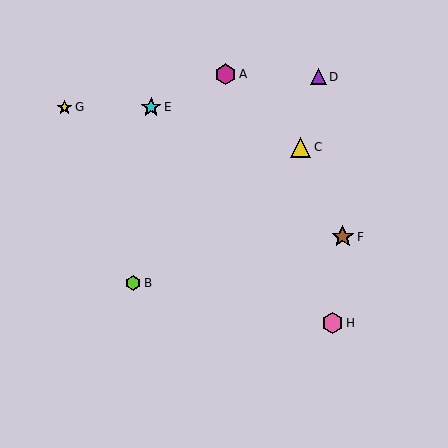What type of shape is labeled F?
Shape F is a brown star.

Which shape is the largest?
The brown star (labeled F) is the largest.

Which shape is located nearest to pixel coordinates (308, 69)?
The purple triangle (labeled D) at (318, 77) is nearest to that location.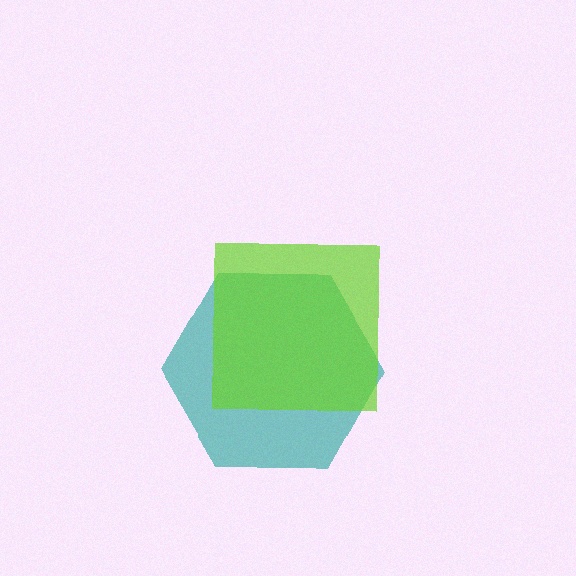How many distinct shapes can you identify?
There are 2 distinct shapes: a teal hexagon, a lime square.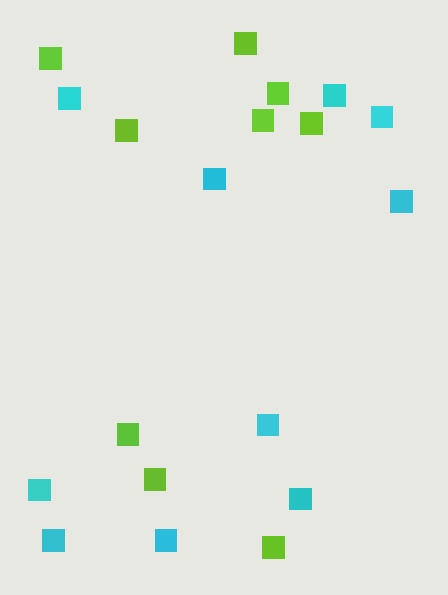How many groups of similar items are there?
There are 2 groups: one group of lime squares (9) and one group of cyan squares (10).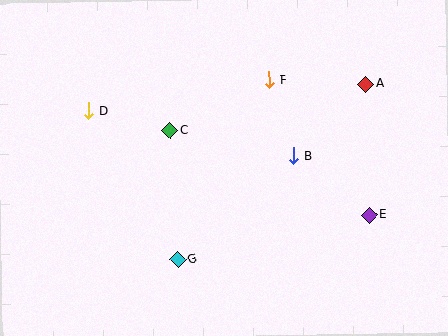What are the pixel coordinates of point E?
Point E is at (369, 215).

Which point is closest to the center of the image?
Point C at (170, 130) is closest to the center.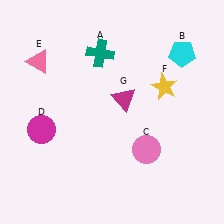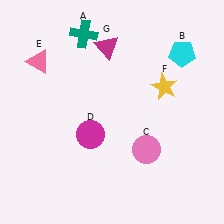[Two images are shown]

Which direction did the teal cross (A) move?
The teal cross (A) moved up.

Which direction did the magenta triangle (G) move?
The magenta triangle (G) moved up.